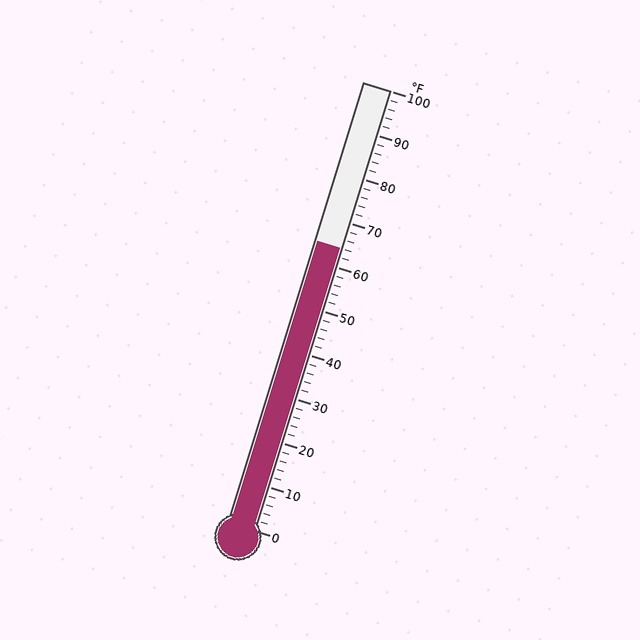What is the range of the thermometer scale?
The thermometer scale ranges from 0°F to 100°F.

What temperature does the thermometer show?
The thermometer shows approximately 64°F.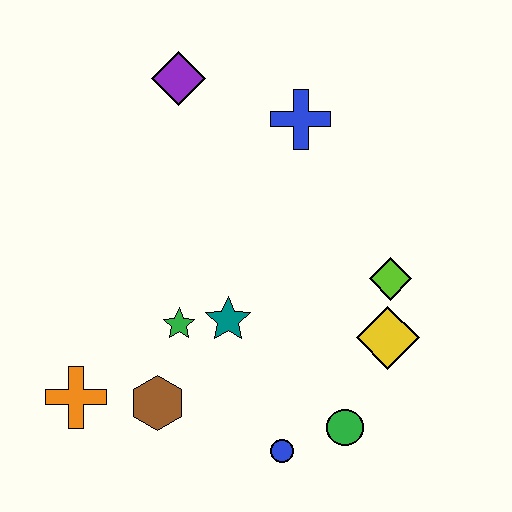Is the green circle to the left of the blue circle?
No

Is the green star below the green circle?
No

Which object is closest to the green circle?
The blue circle is closest to the green circle.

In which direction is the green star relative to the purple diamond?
The green star is below the purple diamond.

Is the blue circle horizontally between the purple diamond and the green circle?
Yes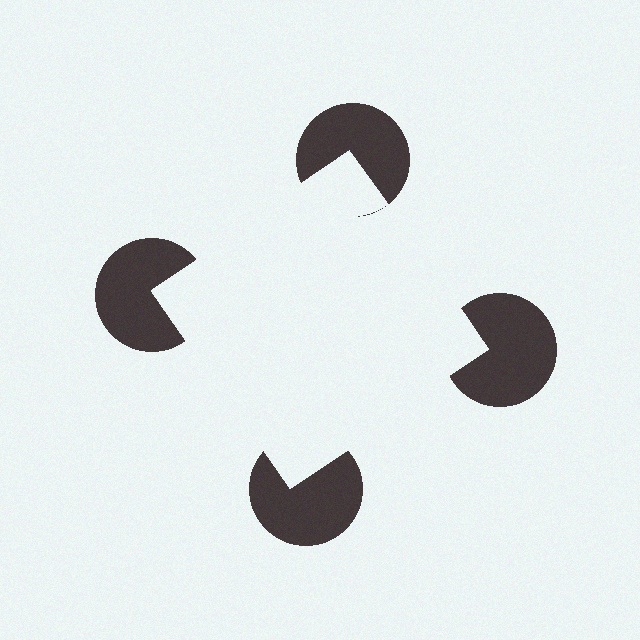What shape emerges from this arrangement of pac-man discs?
An illusory square — its edges are inferred from the aligned wedge cuts in the pac-man discs, not physically drawn.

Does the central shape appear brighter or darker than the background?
It typically appears slightly brighter than the background, even though no actual brightness change is drawn.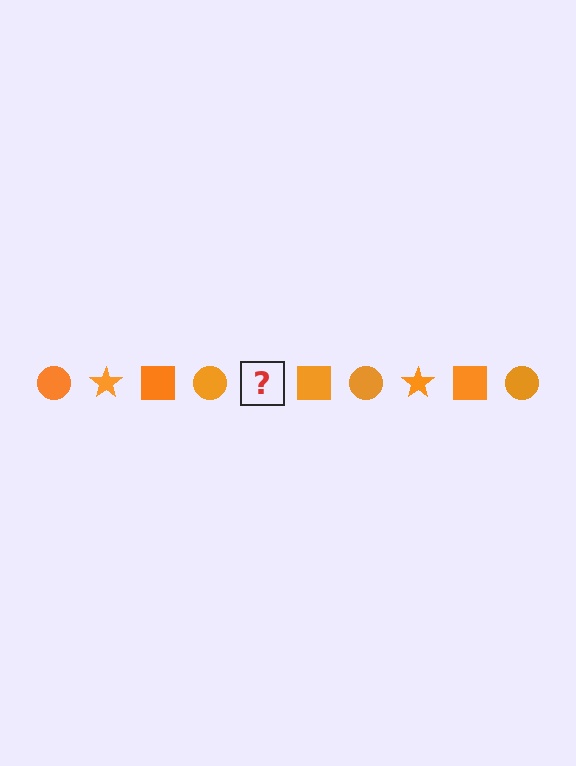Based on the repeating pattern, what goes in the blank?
The blank should be an orange star.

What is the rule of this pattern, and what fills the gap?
The rule is that the pattern cycles through circle, star, square shapes in orange. The gap should be filled with an orange star.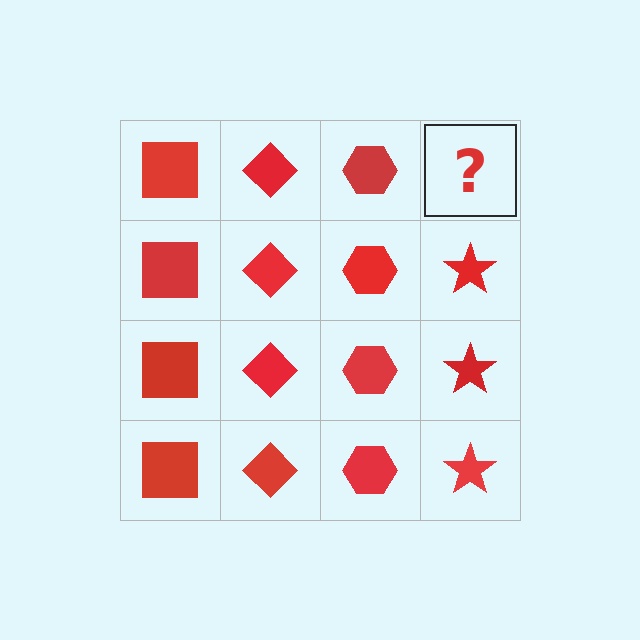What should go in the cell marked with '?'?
The missing cell should contain a red star.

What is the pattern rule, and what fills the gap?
The rule is that each column has a consistent shape. The gap should be filled with a red star.